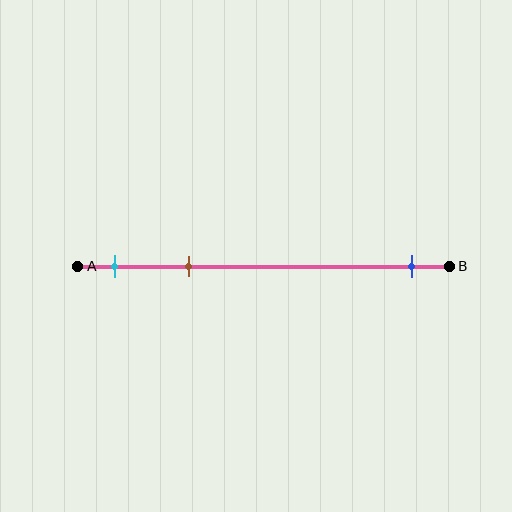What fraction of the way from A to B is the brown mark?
The brown mark is approximately 30% (0.3) of the way from A to B.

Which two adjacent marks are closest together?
The cyan and brown marks are the closest adjacent pair.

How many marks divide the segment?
There are 3 marks dividing the segment.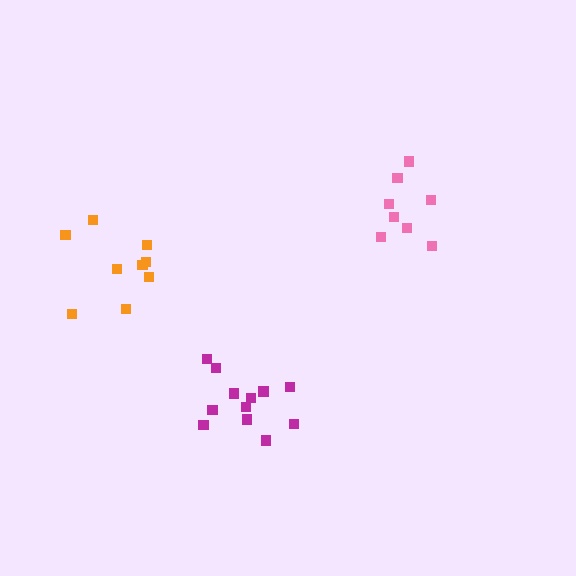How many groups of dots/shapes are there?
There are 3 groups.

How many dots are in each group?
Group 1: 12 dots, Group 2: 8 dots, Group 3: 9 dots (29 total).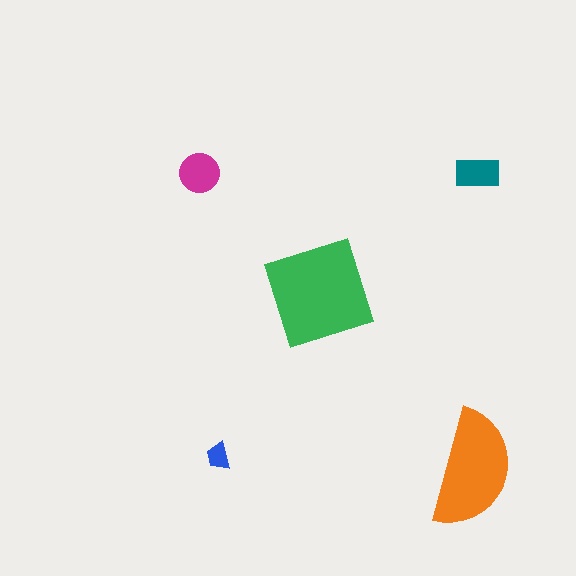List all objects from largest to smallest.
The green square, the orange semicircle, the magenta circle, the teal rectangle, the blue trapezoid.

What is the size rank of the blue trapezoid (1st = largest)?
5th.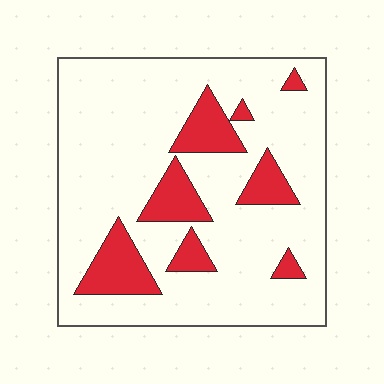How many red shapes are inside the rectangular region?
8.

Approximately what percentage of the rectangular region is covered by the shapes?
Approximately 20%.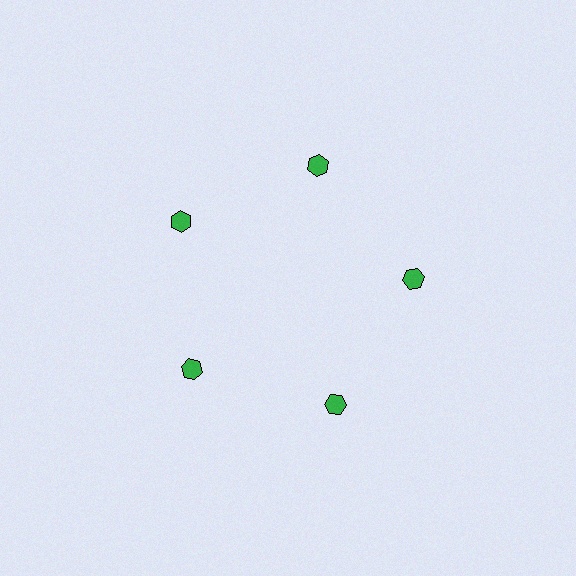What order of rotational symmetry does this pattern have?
This pattern has 5-fold rotational symmetry.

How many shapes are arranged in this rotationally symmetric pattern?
There are 5 shapes, arranged in 5 groups of 1.